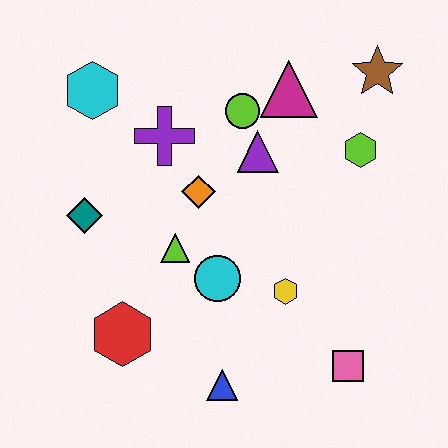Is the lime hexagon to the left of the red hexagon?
No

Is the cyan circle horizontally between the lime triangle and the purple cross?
No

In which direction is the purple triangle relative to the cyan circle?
The purple triangle is above the cyan circle.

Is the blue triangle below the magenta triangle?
Yes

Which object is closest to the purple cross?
The orange diamond is closest to the purple cross.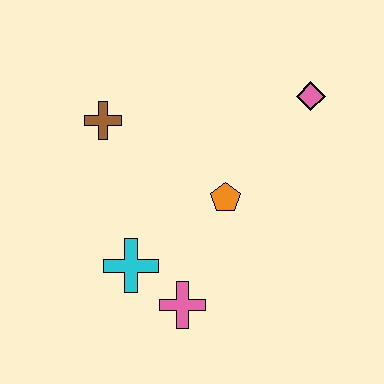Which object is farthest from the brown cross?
The pink diamond is farthest from the brown cross.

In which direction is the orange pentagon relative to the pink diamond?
The orange pentagon is below the pink diamond.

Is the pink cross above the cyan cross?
No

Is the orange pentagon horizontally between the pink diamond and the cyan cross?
Yes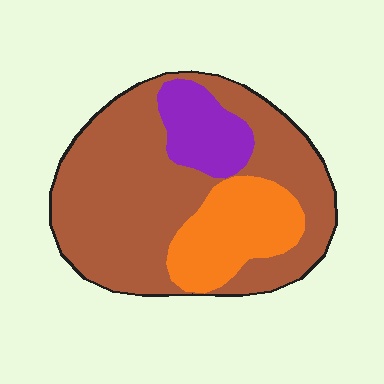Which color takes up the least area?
Purple, at roughly 15%.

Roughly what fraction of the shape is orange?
Orange takes up about one fifth (1/5) of the shape.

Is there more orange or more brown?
Brown.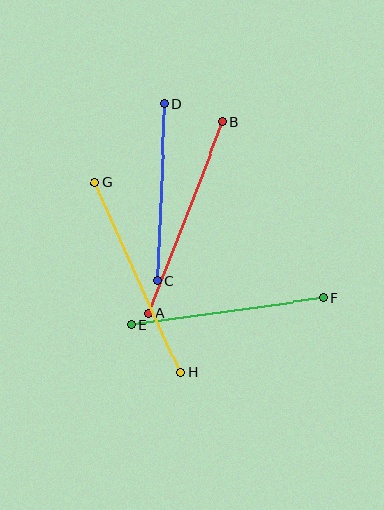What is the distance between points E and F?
The distance is approximately 193 pixels.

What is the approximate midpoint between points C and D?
The midpoint is at approximately (161, 192) pixels.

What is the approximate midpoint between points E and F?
The midpoint is at approximately (228, 312) pixels.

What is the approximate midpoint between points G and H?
The midpoint is at approximately (137, 277) pixels.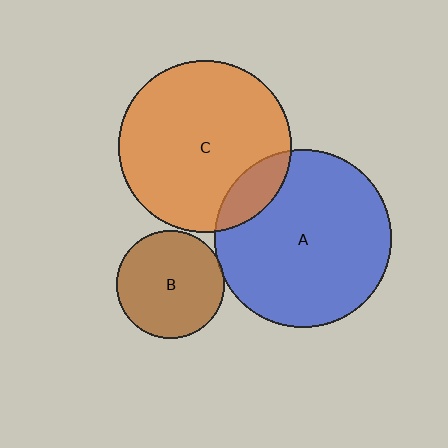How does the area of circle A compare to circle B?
Approximately 2.7 times.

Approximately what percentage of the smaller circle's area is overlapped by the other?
Approximately 15%.